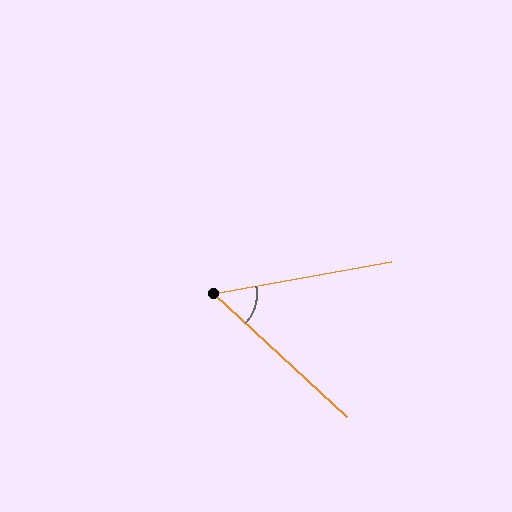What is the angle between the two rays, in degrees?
Approximately 53 degrees.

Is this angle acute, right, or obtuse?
It is acute.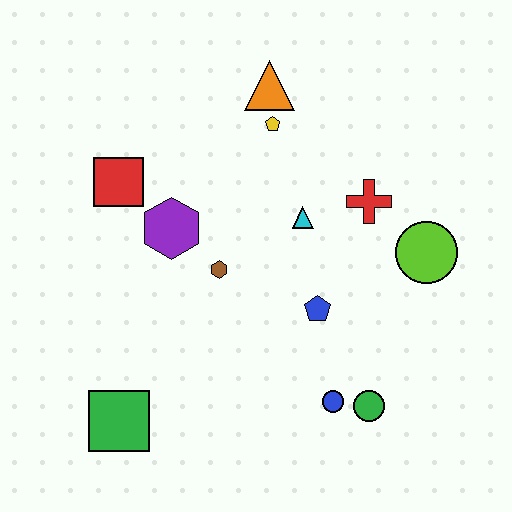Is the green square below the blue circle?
Yes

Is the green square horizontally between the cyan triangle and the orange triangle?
No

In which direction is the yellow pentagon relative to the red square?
The yellow pentagon is to the right of the red square.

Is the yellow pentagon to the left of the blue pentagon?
Yes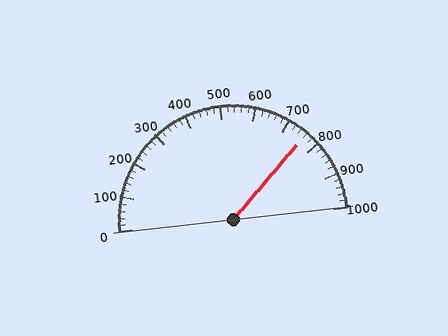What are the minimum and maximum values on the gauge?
The gauge ranges from 0 to 1000.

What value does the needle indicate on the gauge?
The needle indicates approximately 760.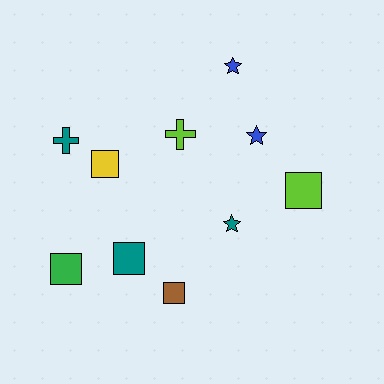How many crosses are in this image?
There are 2 crosses.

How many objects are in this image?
There are 10 objects.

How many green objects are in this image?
There is 1 green object.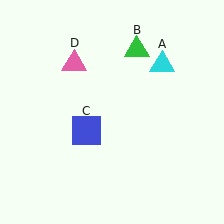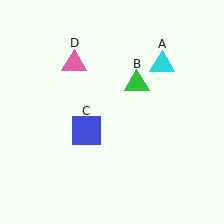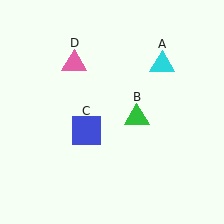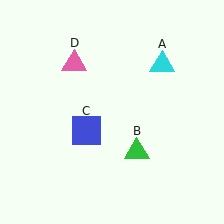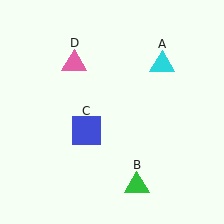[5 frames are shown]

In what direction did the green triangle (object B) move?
The green triangle (object B) moved down.